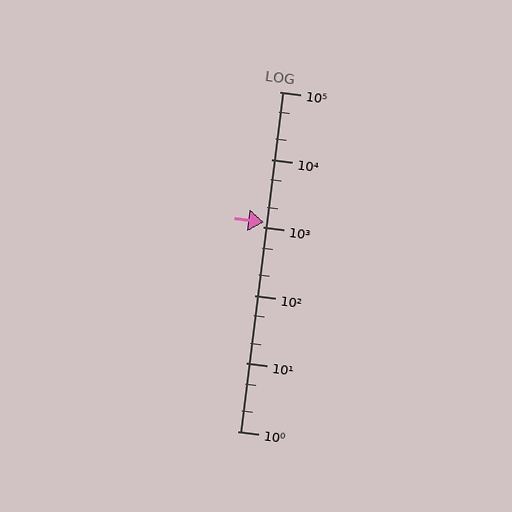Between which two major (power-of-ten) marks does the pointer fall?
The pointer is between 1000 and 10000.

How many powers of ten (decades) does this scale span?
The scale spans 5 decades, from 1 to 100000.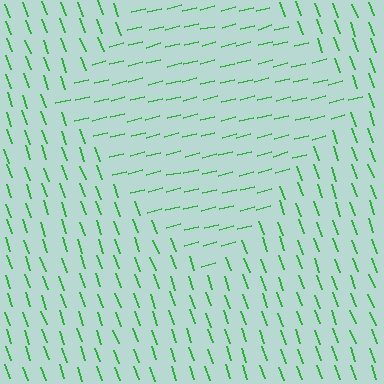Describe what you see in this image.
The image is filled with small green line segments. A diamond region in the image has lines oriented differently from the surrounding lines, creating a visible texture boundary.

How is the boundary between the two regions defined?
The boundary is defined purely by a change in line orientation (approximately 85 degrees difference). All lines are the same color and thickness.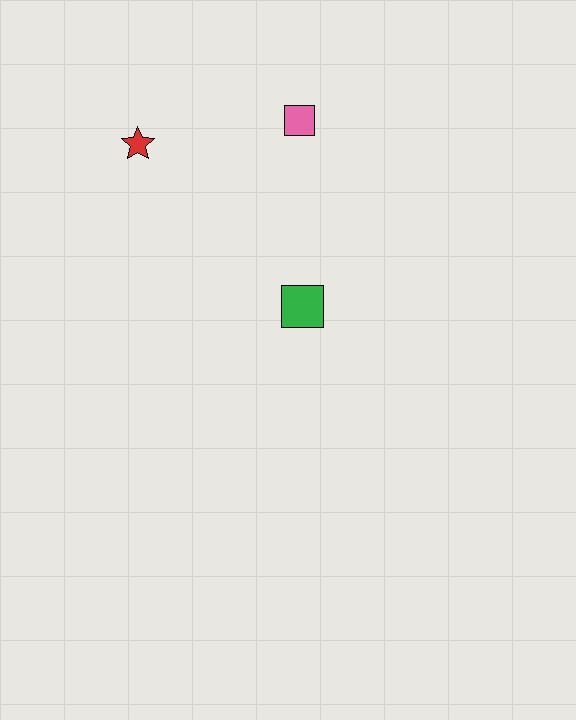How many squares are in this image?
There are 2 squares.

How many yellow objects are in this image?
There are no yellow objects.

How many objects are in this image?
There are 3 objects.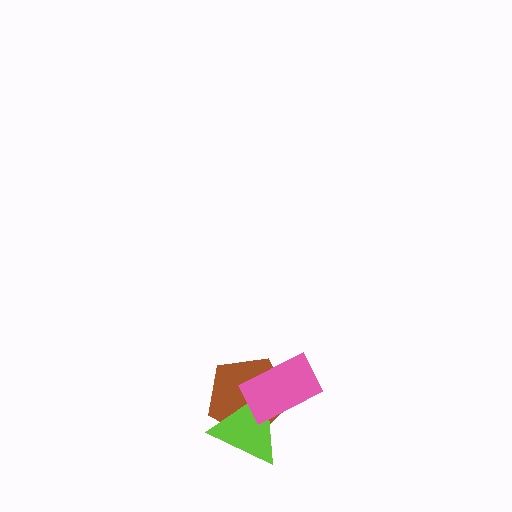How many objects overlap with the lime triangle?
2 objects overlap with the lime triangle.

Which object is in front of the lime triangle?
The pink rectangle is in front of the lime triangle.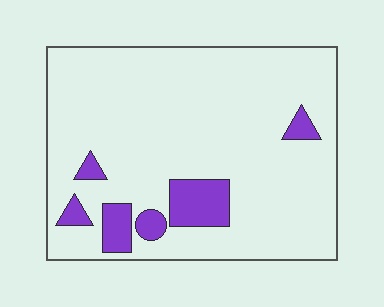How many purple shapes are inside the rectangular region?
6.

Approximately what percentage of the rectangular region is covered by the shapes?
Approximately 10%.